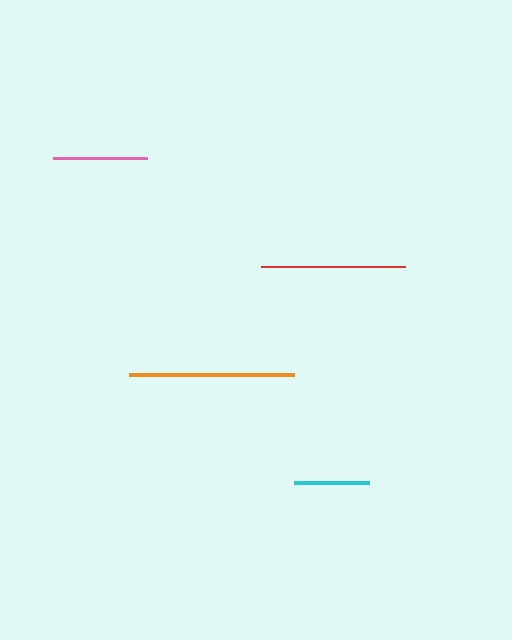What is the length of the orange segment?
The orange segment is approximately 165 pixels long.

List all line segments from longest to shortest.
From longest to shortest: orange, red, pink, cyan.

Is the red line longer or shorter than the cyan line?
The red line is longer than the cyan line.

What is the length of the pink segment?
The pink segment is approximately 94 pixels long.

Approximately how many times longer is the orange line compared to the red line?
The orange line is approximately 1.1 times the length of the red line.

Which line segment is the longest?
The orange line is the longest at approximately 165 pixels.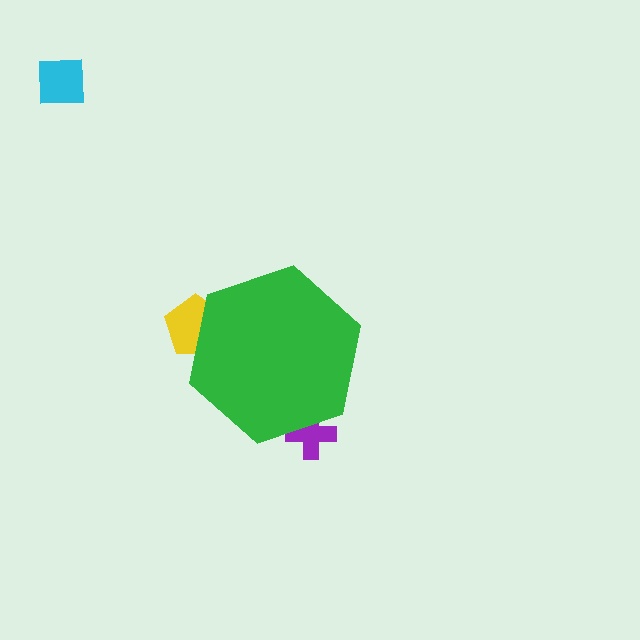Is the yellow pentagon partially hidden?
Yes, the yellow pentagon is partially hidden behind the green hexagon.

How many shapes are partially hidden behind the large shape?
2 shapes are partially hidden.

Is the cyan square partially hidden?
No, the cyan square is fully visible.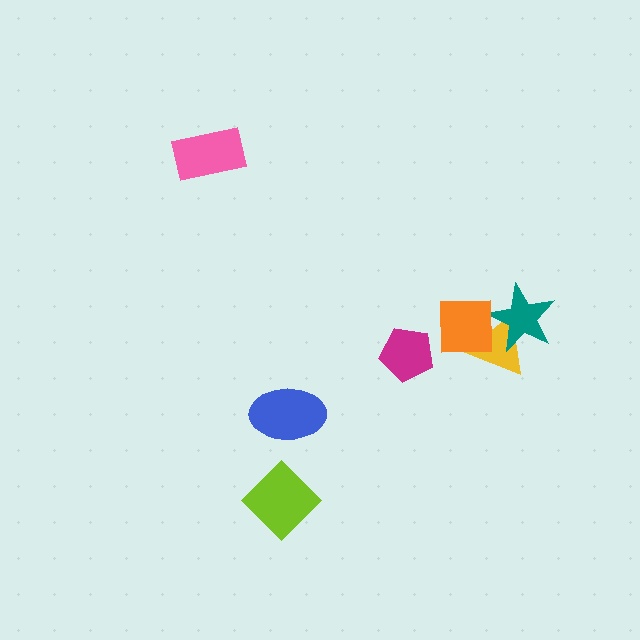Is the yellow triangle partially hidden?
Yes, it is partially covered by another shape.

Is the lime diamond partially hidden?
No, no other shape covers it.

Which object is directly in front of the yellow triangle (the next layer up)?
The teal star is directly in front of the yellow triangle.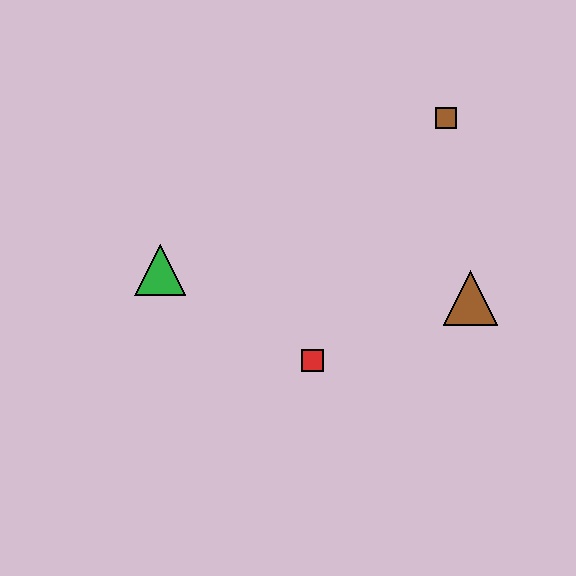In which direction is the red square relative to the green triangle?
The red square is to the right of the green triangle.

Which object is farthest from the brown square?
The green triangle is farthest from the brown square.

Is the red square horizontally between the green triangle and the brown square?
Yes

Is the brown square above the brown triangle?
Yes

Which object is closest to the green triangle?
The red square is closest to the green triangle.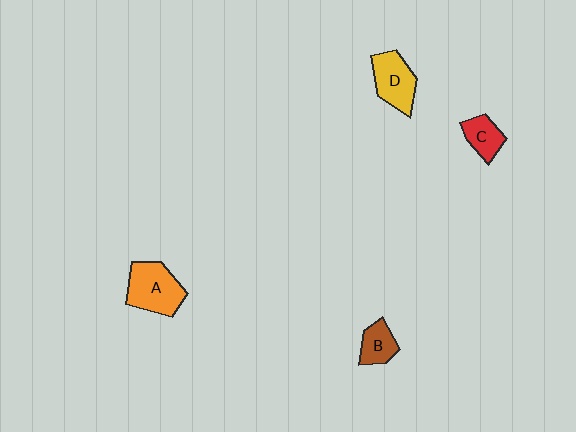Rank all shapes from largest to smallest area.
From largest to smallest: A (orange), D (yellow), B (brown), C (red).